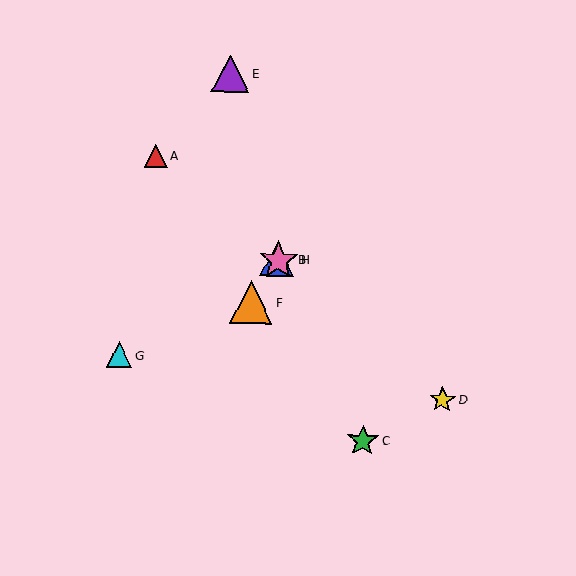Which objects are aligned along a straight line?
Objects A, B, D, H are aligned along a straight line.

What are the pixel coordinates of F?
Object F is at (251, 302).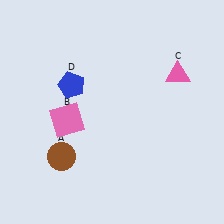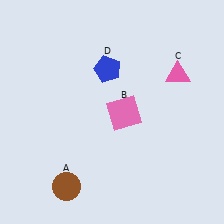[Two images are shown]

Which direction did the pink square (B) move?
The pink square (B) moved right.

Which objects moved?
The objects that moved are: the brown circle (A), the pink square (B), the blue pentagon (D).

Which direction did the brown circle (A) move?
The brown circle (A) moved down.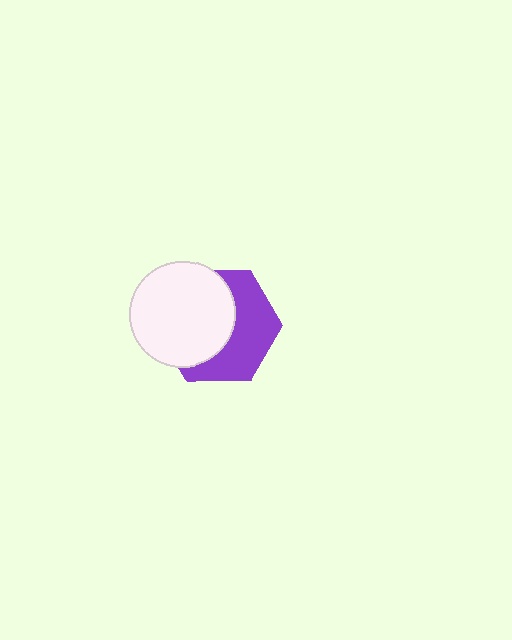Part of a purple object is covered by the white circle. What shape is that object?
It is a hexagon.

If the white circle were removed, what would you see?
You would see the complete purple hexagon.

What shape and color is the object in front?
The object in front is a white circle.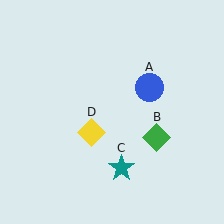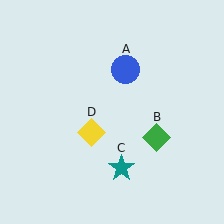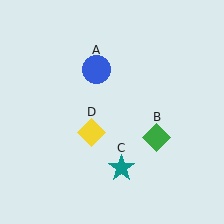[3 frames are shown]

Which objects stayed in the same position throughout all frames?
Green diamond (object B) and teal star (object C) and yellow diamond (object D) remained stationary.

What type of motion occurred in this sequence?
The blue circle (object A) rotated counterclockwise around the center of the scene.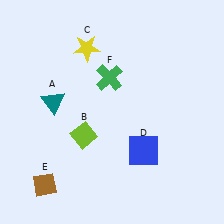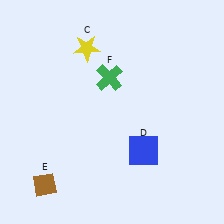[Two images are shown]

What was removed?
The lime diamond (B), the teal triangle (A) were removed in Image 2.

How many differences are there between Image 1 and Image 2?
There are 2 differences between the two images.